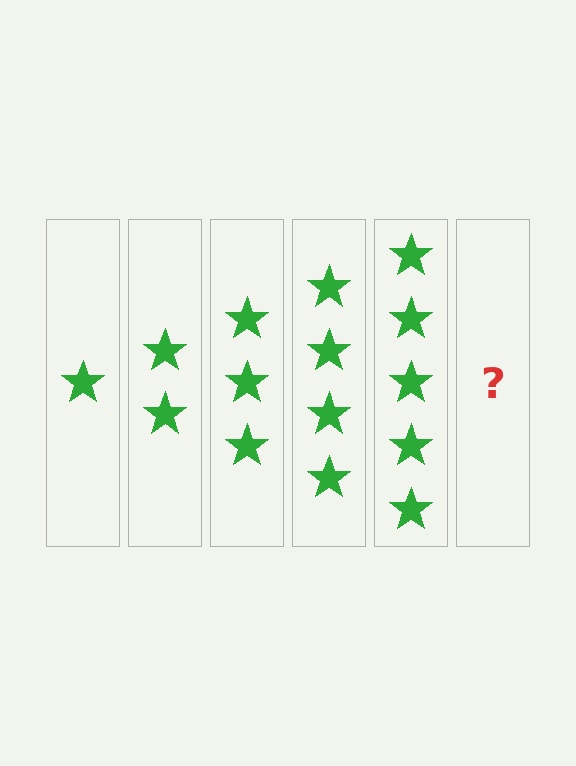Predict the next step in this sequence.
The next step is 6 stars.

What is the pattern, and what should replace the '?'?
The pattern is that each step adds one more star. The '?' should be 6 stars.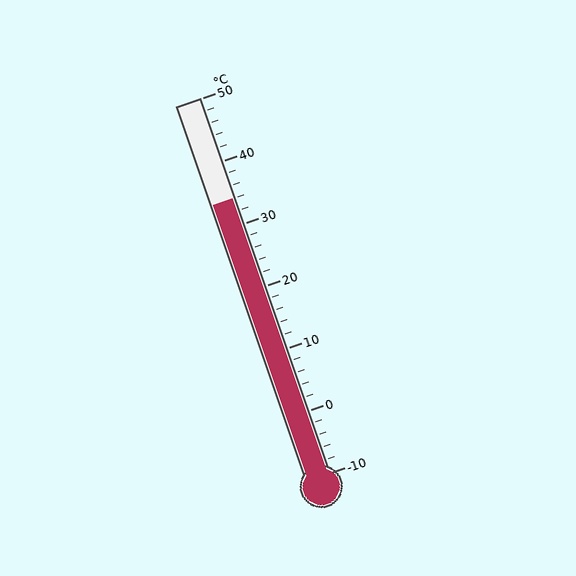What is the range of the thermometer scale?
The thermometer scale ranges from -10°C to 50°C.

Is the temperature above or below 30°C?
The temperature is above 30°C.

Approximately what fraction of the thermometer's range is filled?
The thermometer is filled to approximately 75% of its range.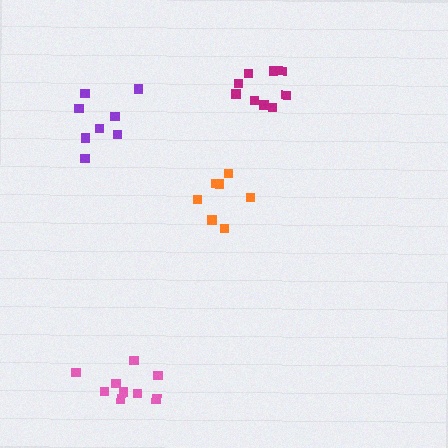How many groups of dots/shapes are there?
There are 4 groups.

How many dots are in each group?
Group 1: 9 dots, Group 2: 9 dots, Group 3: 8 dots, Group 4: 7 dots (33 total).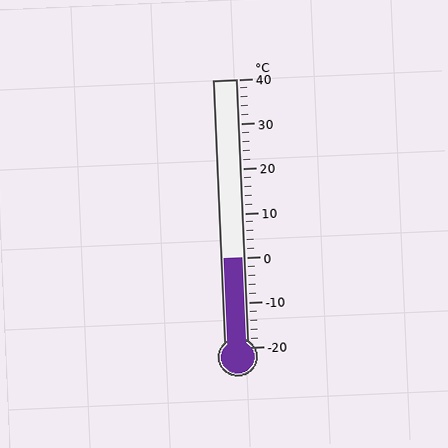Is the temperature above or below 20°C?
The temperature is below 20°C.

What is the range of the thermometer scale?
The thermometer scale ranges from -20°C to 40°C.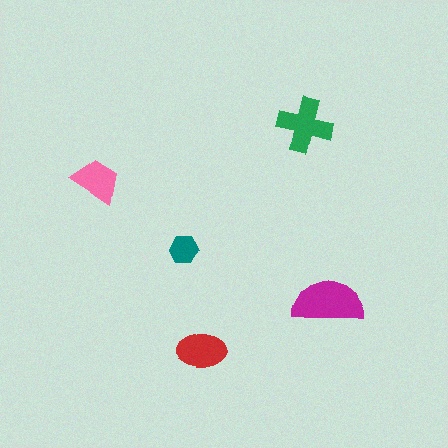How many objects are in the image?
There are 5 objects in the image.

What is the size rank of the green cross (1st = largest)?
2nd.